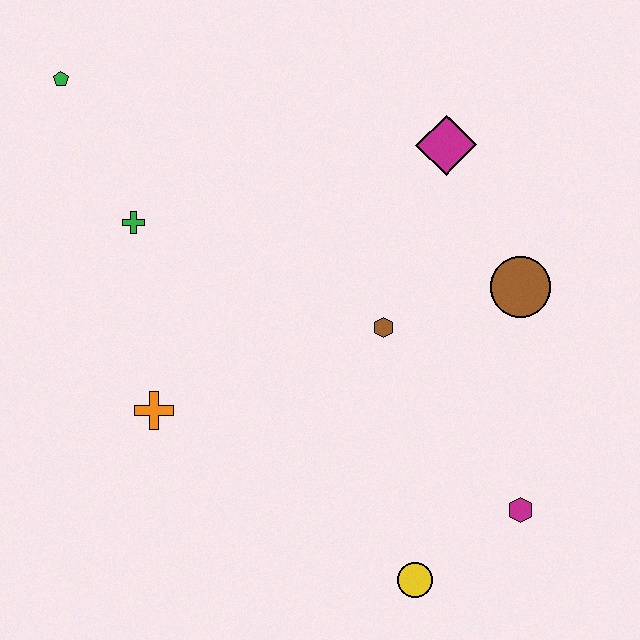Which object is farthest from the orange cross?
The magenta diamond is farthest from the orange cross.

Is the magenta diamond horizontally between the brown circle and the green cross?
Yes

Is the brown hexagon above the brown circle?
No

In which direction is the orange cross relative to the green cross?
The orange cross is below the green cross.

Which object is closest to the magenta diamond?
The brown circle is closest to the magenta diamond.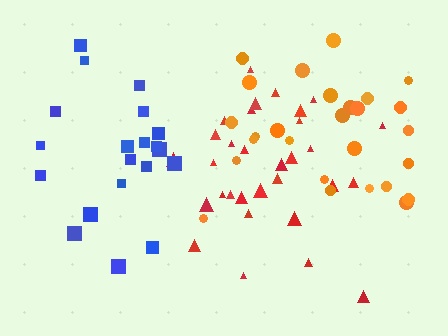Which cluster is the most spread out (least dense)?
Blue.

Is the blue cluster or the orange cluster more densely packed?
Orange.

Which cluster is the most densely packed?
Red.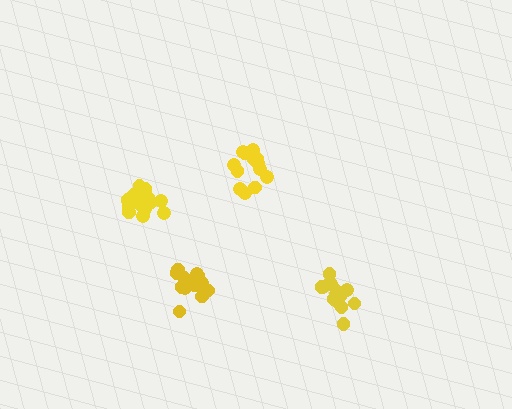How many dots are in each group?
Group 1: 18 dots, Group 2: 17 dots, Group 3: 15 dots, Group 4: 17 dots (67 total).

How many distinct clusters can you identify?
There are 4 distinct clusters.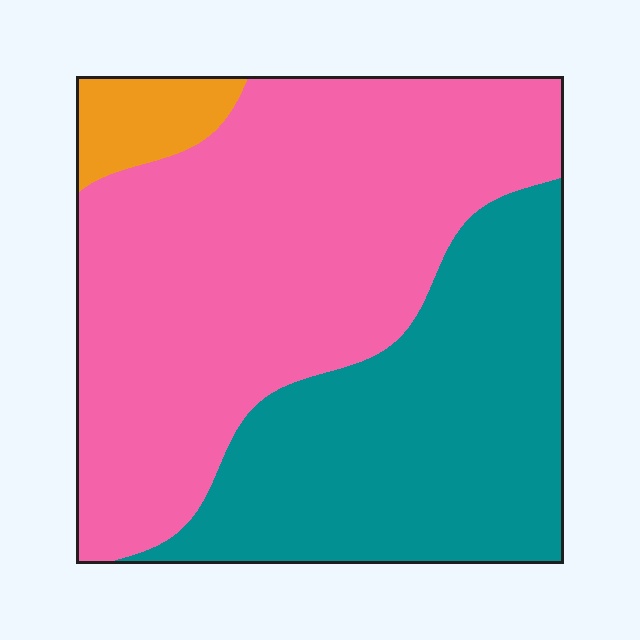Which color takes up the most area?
Pink, at roughly 55%.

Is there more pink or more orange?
Pink.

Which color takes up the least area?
Orange, at roughly 5%.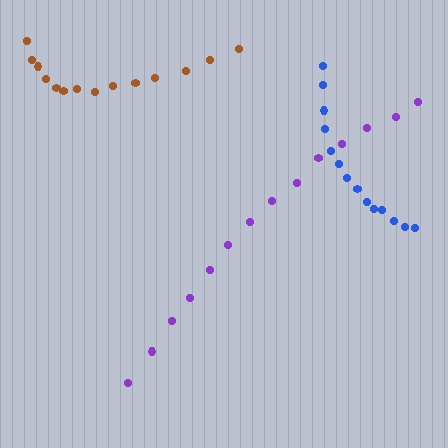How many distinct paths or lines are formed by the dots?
There are 3 distinct paths.